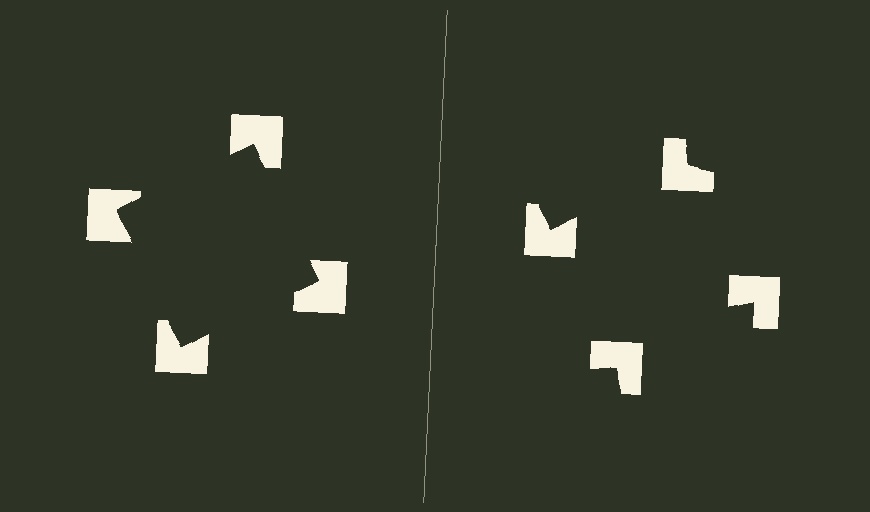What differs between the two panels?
The notched squares are positioned identically on both sides; only the wedge orientations differ. On the left they align to a square; on the right they are misaligned.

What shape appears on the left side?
An illusory square.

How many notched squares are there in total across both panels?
8 — 4 on each side.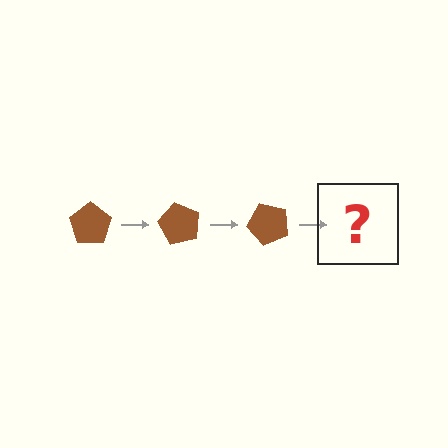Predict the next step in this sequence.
The next step is a brown pentagon rotated 180 degrees.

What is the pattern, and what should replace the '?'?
The pattern is that the pentagon rotates 60 degrees each step. The '?' should be a brown pentagon rotated 180 degrees.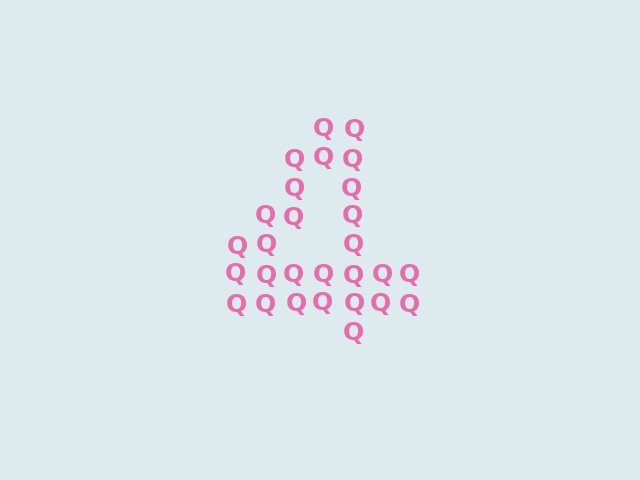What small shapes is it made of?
It is made of small letter Q's.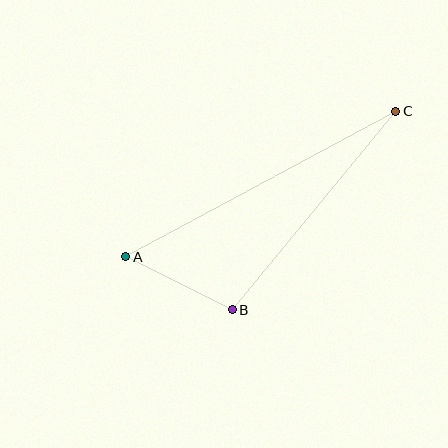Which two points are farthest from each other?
Points A and C are farthest from each other.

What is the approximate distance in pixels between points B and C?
The distance between B and C is approximately 257 pixels.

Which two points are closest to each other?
Points A and B are closest to each other.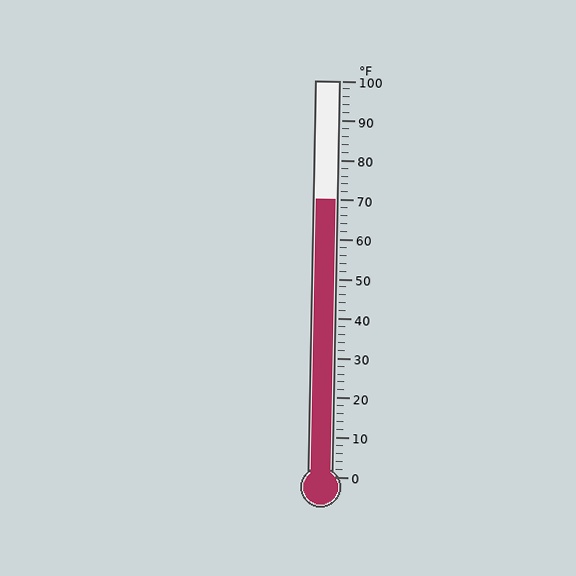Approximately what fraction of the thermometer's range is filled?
The thermometer is filled to approximately 70% of its range.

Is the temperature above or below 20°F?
The temperature is above 20°F.